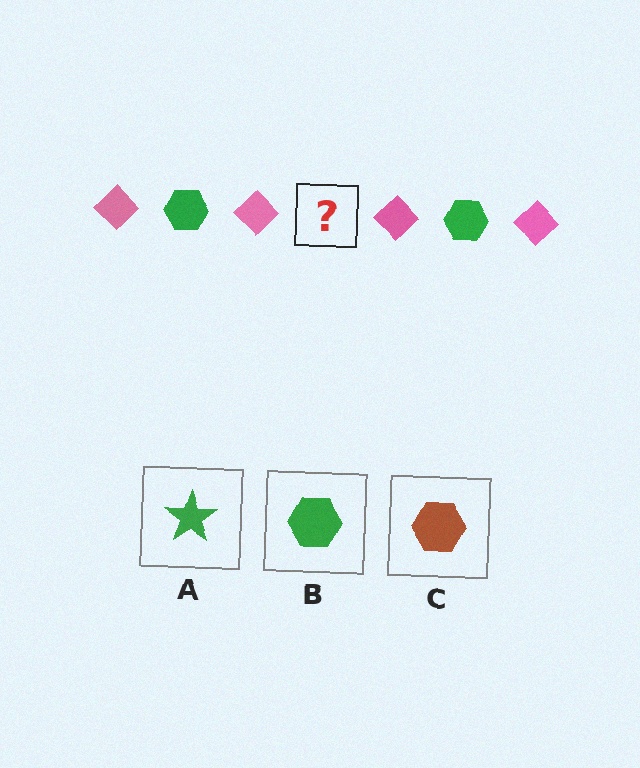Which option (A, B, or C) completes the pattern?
B.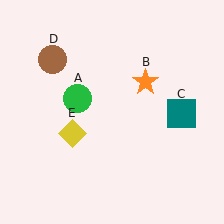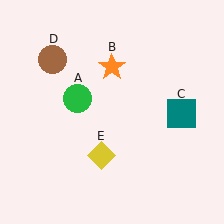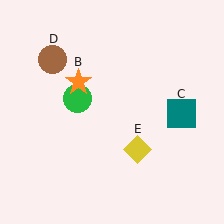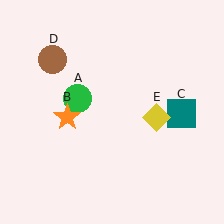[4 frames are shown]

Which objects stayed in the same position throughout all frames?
Green circle (object A) and teal square (object C) and brown circle (object D) remained stationary.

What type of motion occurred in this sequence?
The orange star (object B), yellow diamond (object E) rotated counterclockwise around the center of the scene.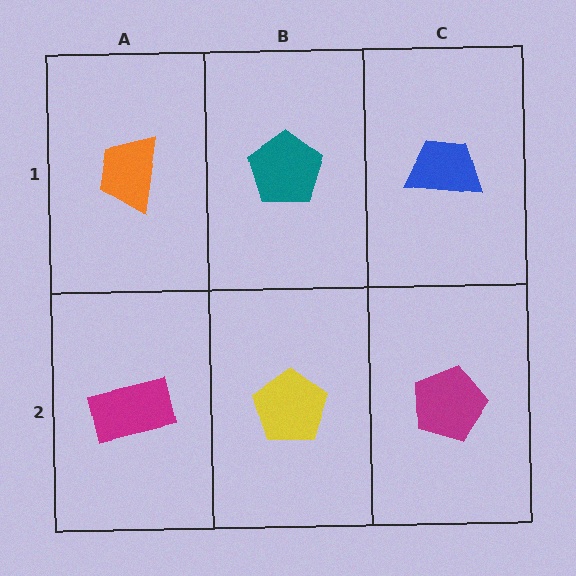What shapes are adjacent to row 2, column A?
An orange trapezoid (row 1, column A), a yellow pentagon (row 2, column B).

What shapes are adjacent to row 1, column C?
A magenta pentagon (row 2, column C), a teal pentagon (row 1, column B).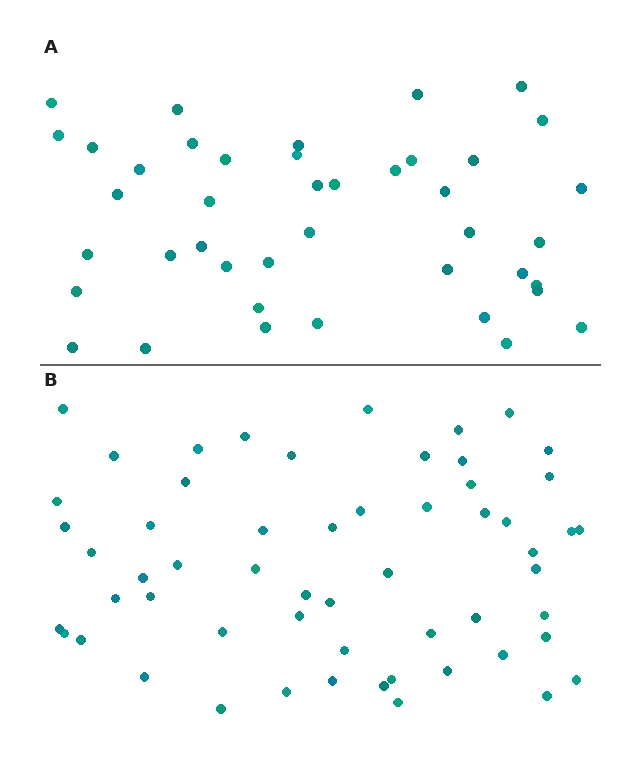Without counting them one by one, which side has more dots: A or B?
Region B (the bottom region) has more dots.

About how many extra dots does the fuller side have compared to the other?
Region B has approximately 15 more dots than region A.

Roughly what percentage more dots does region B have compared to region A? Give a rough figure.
About 35% more.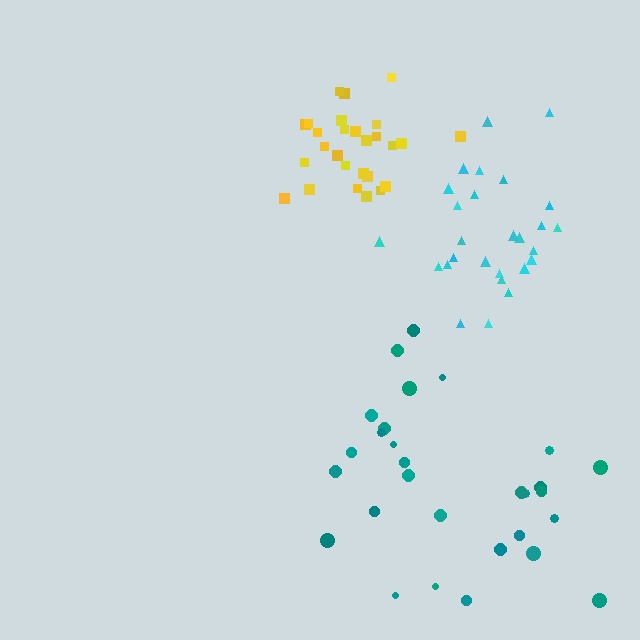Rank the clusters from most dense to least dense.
yellow, cyan, teal.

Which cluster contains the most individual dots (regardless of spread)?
Teal (29).